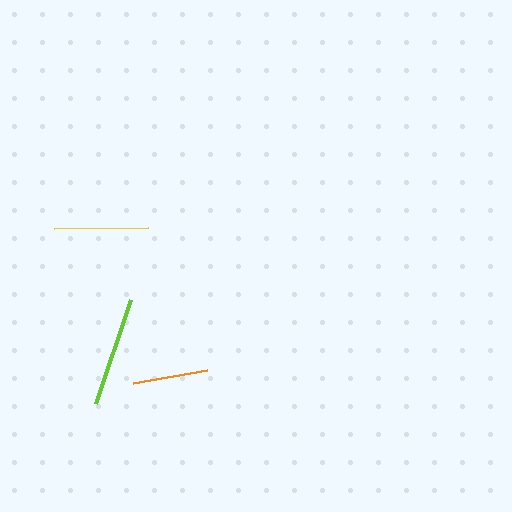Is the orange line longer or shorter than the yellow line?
The yellow line is longer than the orange line.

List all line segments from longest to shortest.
From longest to shortest: lime, yellow, orange.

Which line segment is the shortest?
The orange line is the shortest at approximately 75 pixels.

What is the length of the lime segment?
The lime segment is approximately 110 pixels long.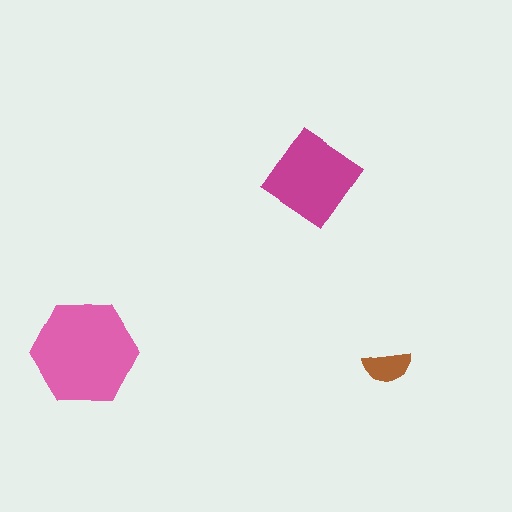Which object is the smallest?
The brown semicircle.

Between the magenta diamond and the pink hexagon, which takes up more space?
The pink hexagon.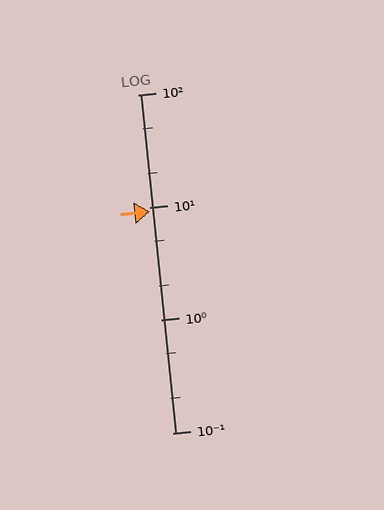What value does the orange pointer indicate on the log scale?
The pointer indicates approximately 9.2.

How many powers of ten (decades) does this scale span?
The scale spans 3 decades, from 0.1 to 100.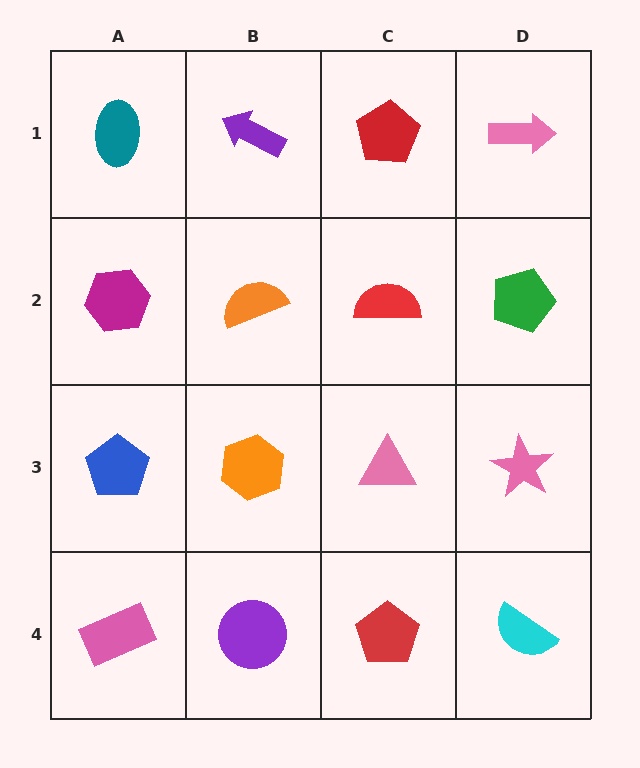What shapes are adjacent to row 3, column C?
A red semicircle (row 2, column C), a red pentagon (row 4, column C), an orange hexagon (row 3, column B), a pink star (row 3, column D).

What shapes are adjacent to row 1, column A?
A magenta hexagon (row 2, column A), a purple arrow (row 1, column B).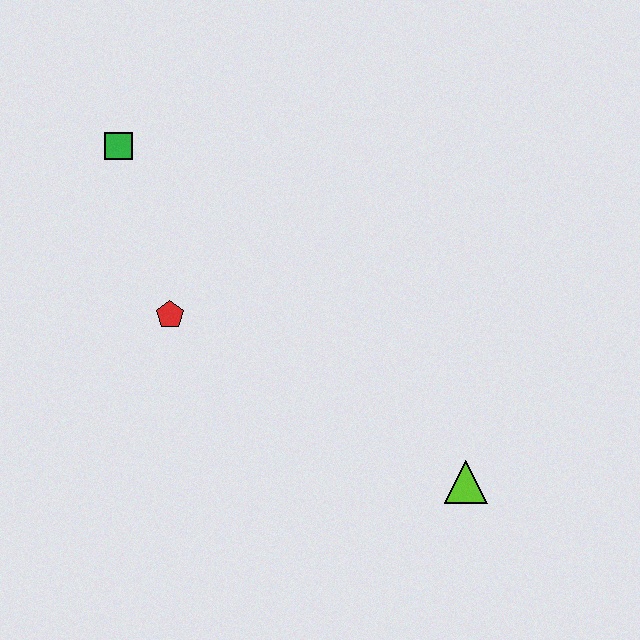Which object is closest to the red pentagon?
The green square is closest to the red pentagon.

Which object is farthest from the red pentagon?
The lime triangle is farthest from the red pentagon.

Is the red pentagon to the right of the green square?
Yes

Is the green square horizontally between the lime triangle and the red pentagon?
No